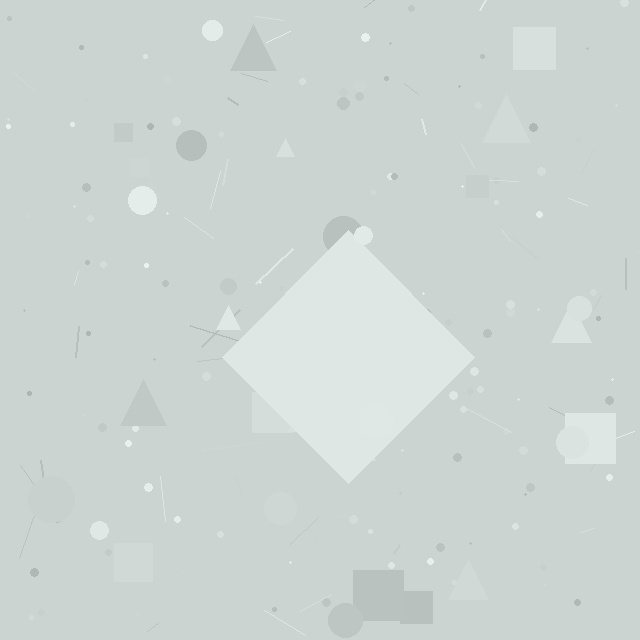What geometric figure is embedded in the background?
A diamond is embedded in the background.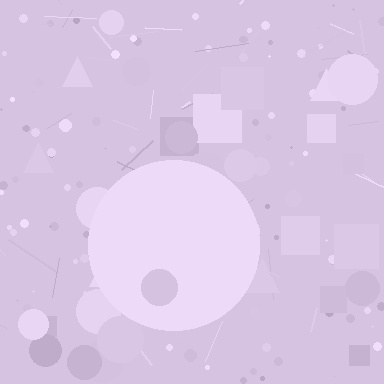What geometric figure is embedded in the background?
A circle is embedded in the background.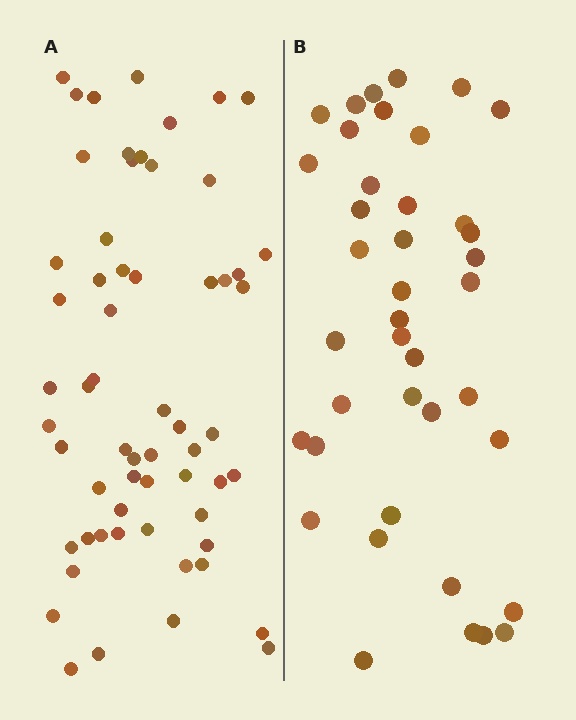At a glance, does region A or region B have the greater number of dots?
Region A (the left region) has more dots.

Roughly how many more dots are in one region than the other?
Region A has approximately 20 more dots than region B.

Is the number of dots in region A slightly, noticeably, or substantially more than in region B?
Region A has substantially more. The ratio is roughly 1.5 to 1.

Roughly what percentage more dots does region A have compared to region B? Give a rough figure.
About 50% more.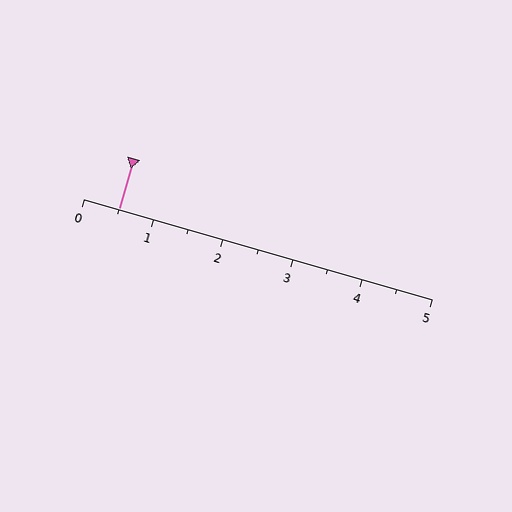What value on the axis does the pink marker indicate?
The marker indicates approximately 0.5.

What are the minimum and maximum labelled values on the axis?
The axis runs from 0 to 5.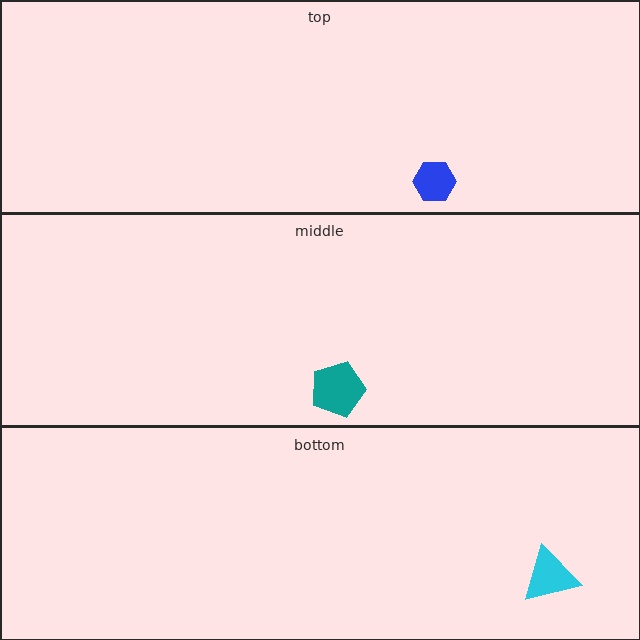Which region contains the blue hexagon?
The top region.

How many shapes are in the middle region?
1.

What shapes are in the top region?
The blue hexagon.